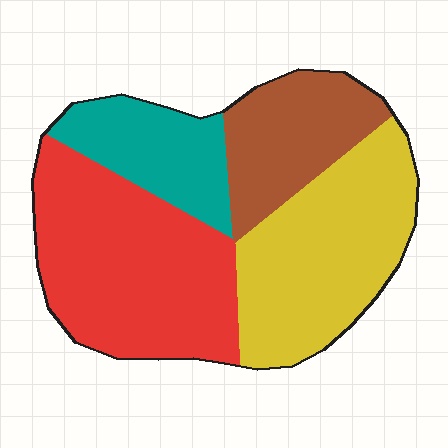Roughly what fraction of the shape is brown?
Brown takes up about one sixth (1/6) of the shape.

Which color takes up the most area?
Red, at roughly 35%.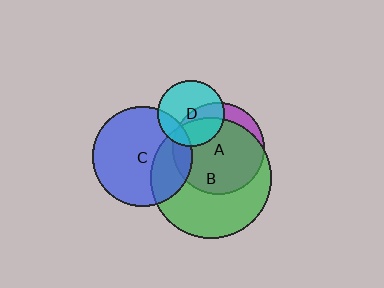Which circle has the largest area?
Circle B (green).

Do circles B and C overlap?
Yes.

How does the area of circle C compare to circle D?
Approximately 2.2 times.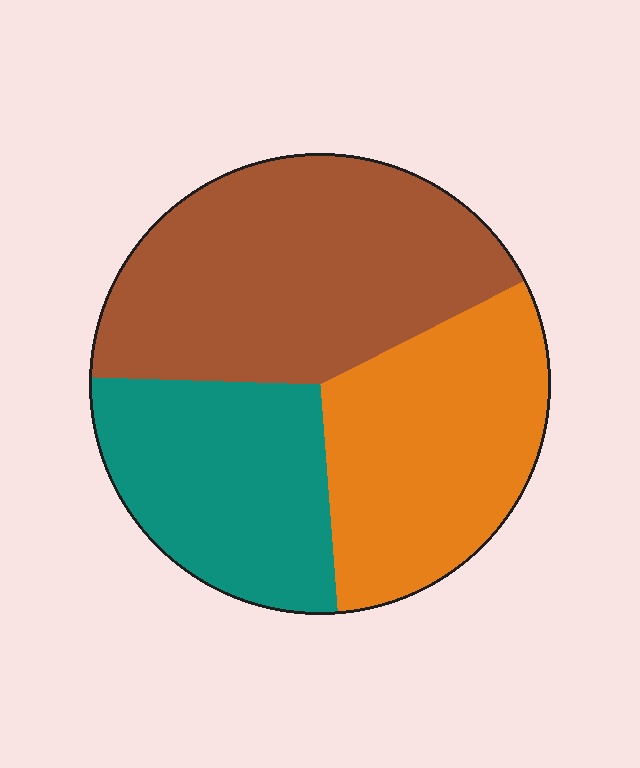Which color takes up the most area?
Brown, at roughly 40%.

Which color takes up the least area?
Teal, at roughly 25%.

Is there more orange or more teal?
Orange.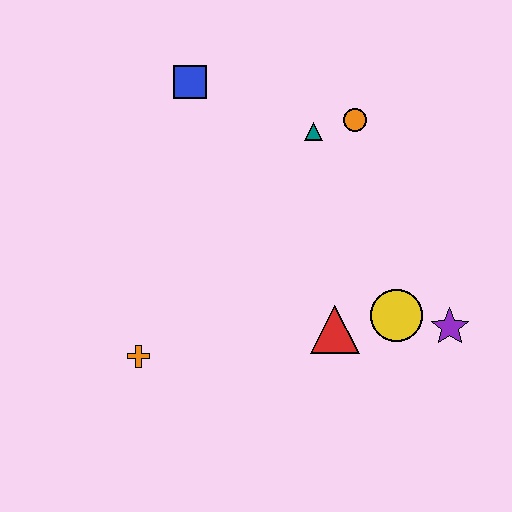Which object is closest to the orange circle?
The teal triangle is closest to the orange circle.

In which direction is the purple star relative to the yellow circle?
The purple star is to the right of the yellow circle.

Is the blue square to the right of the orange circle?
No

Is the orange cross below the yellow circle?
Yes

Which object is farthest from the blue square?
The purple star is farthest from the blue square.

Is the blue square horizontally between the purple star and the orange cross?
Yes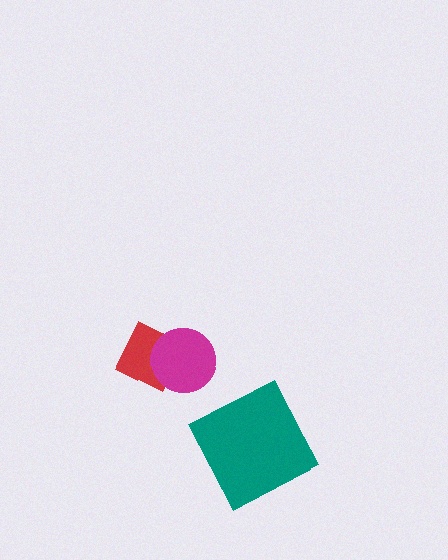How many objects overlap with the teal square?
0 objects overlap with the teal square.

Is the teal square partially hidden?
No, no other shape covers it.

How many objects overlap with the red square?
1 object overlaps with the red square.